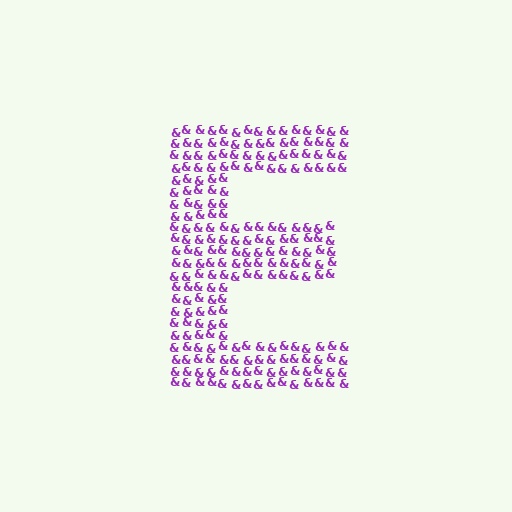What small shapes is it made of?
It is made of small ampersands.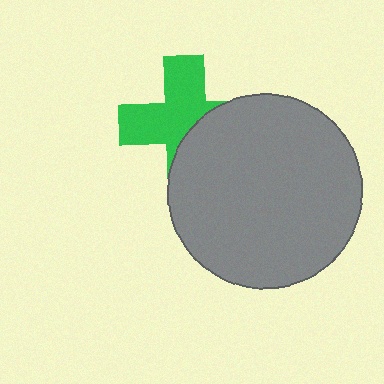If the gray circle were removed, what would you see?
You would see the complete green cross.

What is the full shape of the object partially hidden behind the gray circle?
The partially hidden object is a green cross.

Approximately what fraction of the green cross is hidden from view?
Roughly 42% of the green cross is hidden behind the gray circle.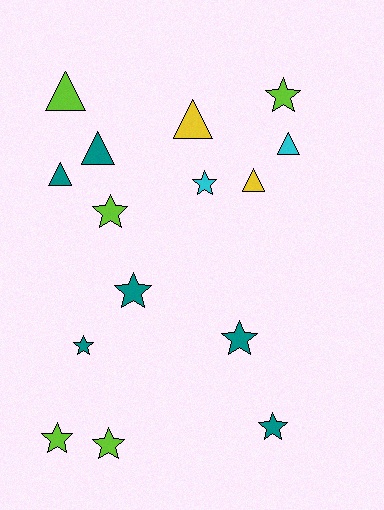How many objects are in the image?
There are 15 objects.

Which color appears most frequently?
Teal, with 6 objects.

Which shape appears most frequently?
Star, with 9 objects.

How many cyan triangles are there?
There is 1 cyan triangle.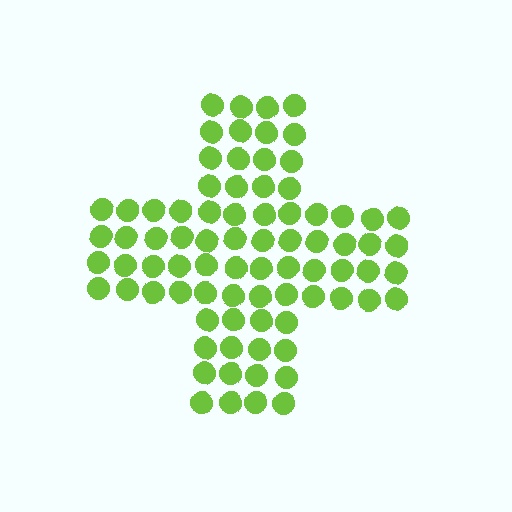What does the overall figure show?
The overall figure shows a cross.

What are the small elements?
The small elements are circles.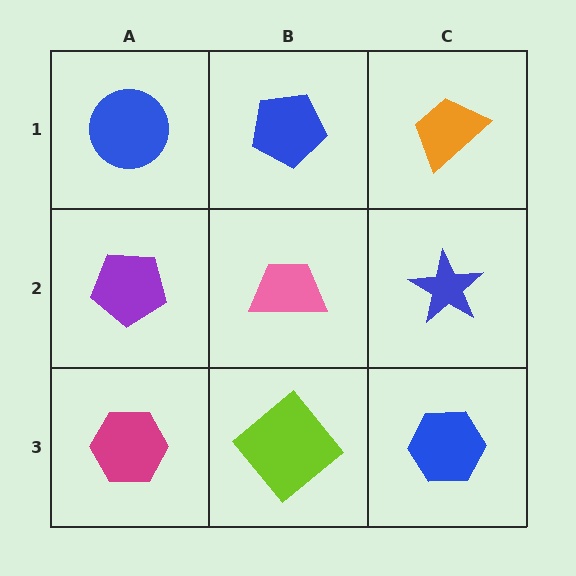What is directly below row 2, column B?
A lime diamond.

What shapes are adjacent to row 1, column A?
A purple pentagon (row 2, column A), a blue pentagon (row 1, column B).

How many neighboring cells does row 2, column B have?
4.